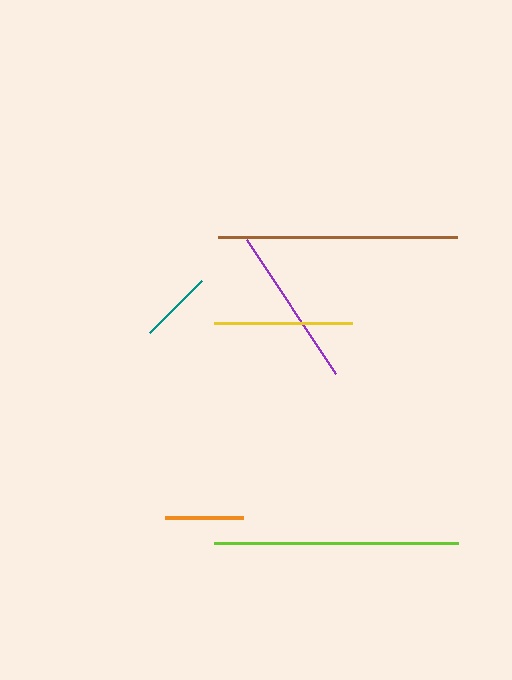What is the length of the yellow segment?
The yellow segment is approximately 138 pixels long.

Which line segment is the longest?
The lime line is the longest at approximately 244 pixels.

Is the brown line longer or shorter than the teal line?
The brown line is longer than the teal line.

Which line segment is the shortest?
The teal line is the shortest at approximately 74 pixels.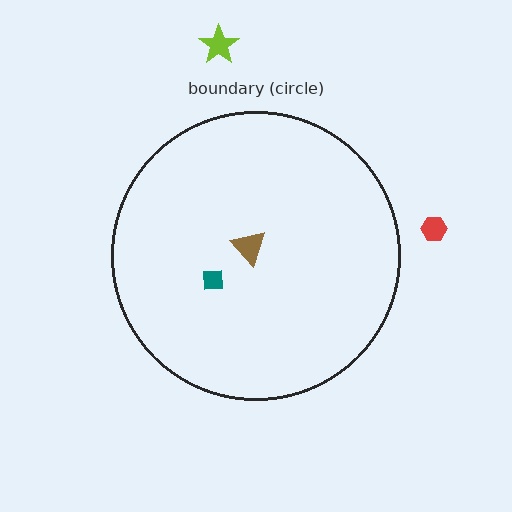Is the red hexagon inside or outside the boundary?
Outside.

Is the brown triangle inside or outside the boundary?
Inside.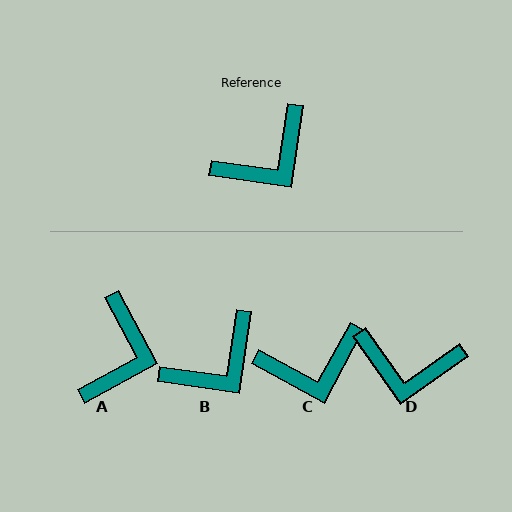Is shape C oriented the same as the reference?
No, it is off by about 20 degrees.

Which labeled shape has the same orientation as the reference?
B.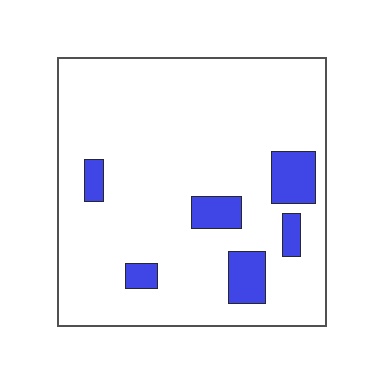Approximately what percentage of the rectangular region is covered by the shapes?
Approximately 10%.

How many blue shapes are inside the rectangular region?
6.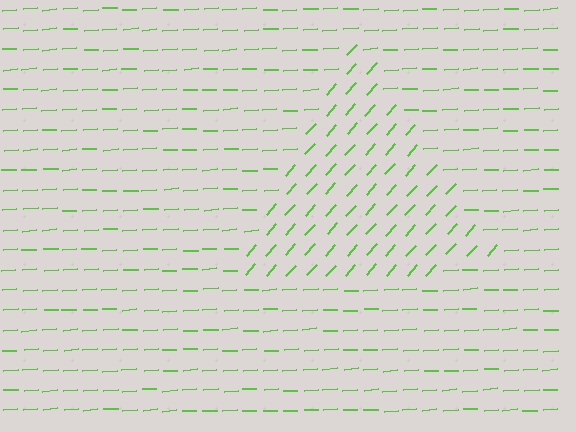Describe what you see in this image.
The image is filled with small lime line segments. A triangle region in the image has lines oriented differently from the surrounding lines, creating a visible texture boundary.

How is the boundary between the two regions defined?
The boundary is defined purely by a change in line orientation (approximately 45 degrees difference). All lines are the same color and thickness.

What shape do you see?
I see a triangle.